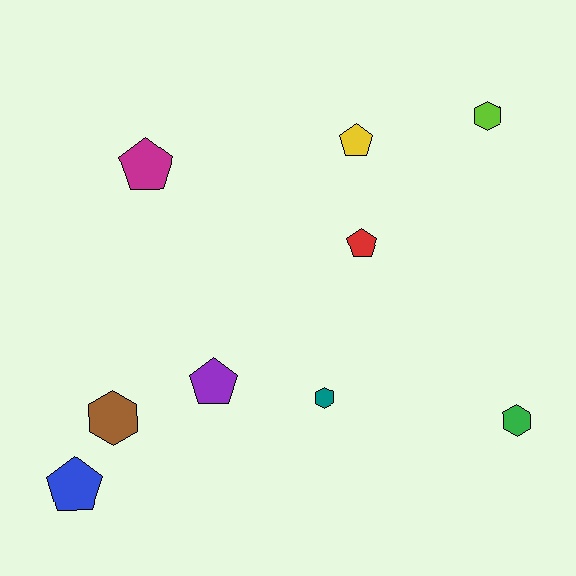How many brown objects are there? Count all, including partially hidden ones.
There is 1 brown object.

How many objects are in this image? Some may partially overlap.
There are 9 objects.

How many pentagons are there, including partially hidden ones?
There are 5 pentagons.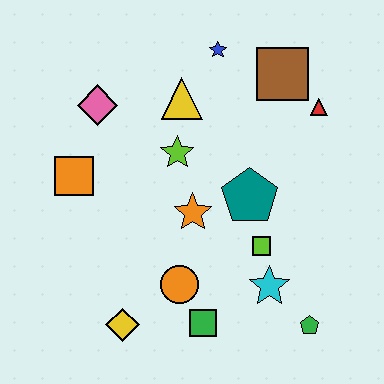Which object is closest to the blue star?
The yellow triangle is closest to the blue star.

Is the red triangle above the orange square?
Yes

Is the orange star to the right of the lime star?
Yes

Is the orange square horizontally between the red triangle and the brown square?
No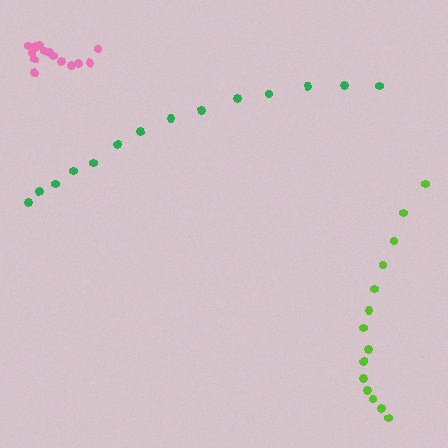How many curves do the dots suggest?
There are 3 distinct paths.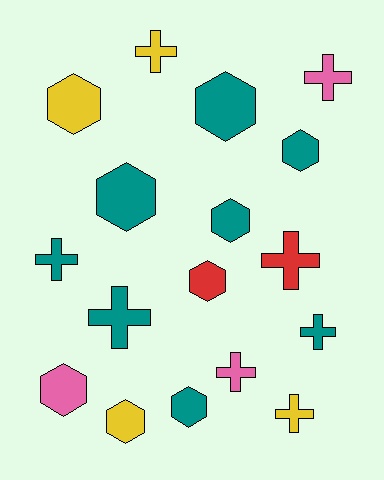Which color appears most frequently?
Teal, with 8 objects.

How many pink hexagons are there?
There is 1 pink hexagon.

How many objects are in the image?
There are 17 objects.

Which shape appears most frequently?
Hexagon, with 9 objects.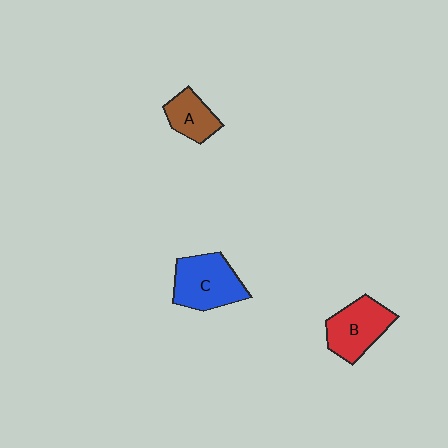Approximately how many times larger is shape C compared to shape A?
Approximately 1.7 times.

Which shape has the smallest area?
Shape A (brown).